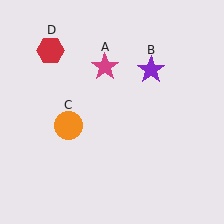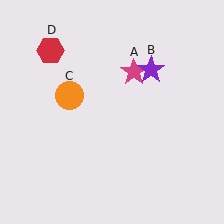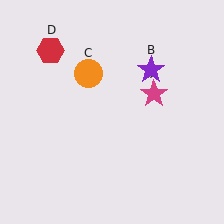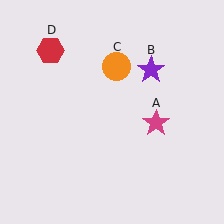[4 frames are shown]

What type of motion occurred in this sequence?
The magenta star (object A), orange circle (object C) rotated clockwise around the center of the scene.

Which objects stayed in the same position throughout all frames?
Purple star (object B) and red hexagon (object D) remained stationary.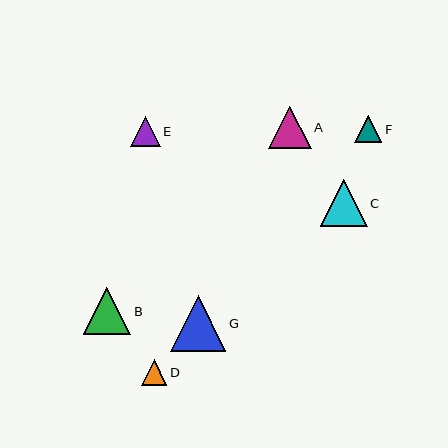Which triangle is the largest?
Triangle G is the largest with a size of approximately 56 pixels.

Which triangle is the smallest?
Triangle D is the smallest with a size of approximately 26 pixels.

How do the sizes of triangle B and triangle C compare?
Triangle B and triangle C are approximately the same size.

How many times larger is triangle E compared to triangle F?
Triangle E is approximately 1.1 times the size of triangle F.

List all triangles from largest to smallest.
From largest to smallest: G, B, C, A, E, F, D.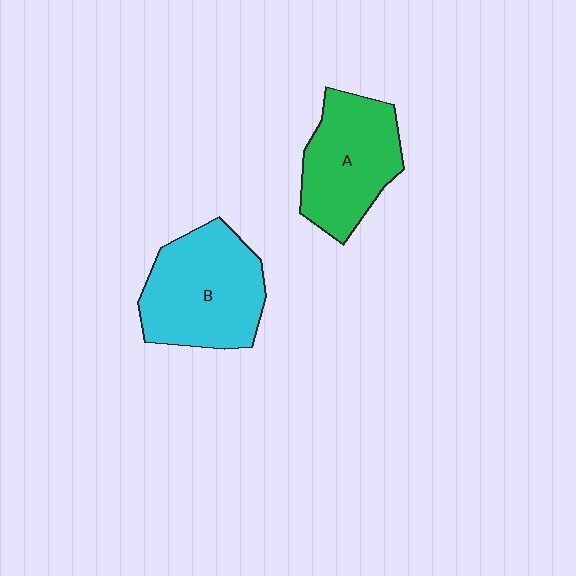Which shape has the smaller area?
Shape A (green).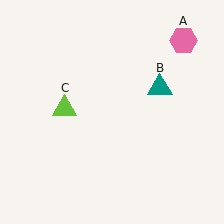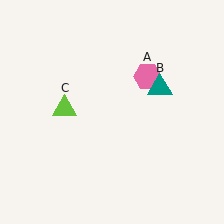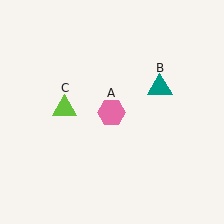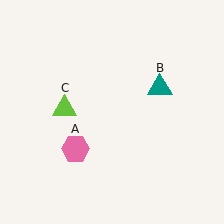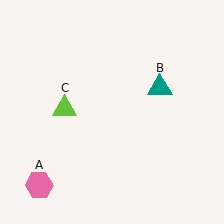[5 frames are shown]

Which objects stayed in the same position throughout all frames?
Teal triangle (object B) and lime triangle (object C) remained stationary.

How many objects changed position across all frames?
1 object changed position: pink hexagon (object A).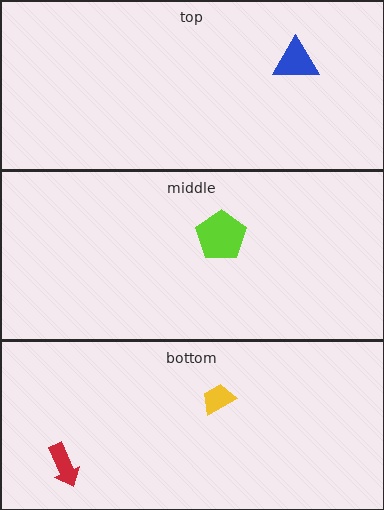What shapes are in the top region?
The blue triangle.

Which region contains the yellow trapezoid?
The bottom region.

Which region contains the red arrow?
The bottom region.